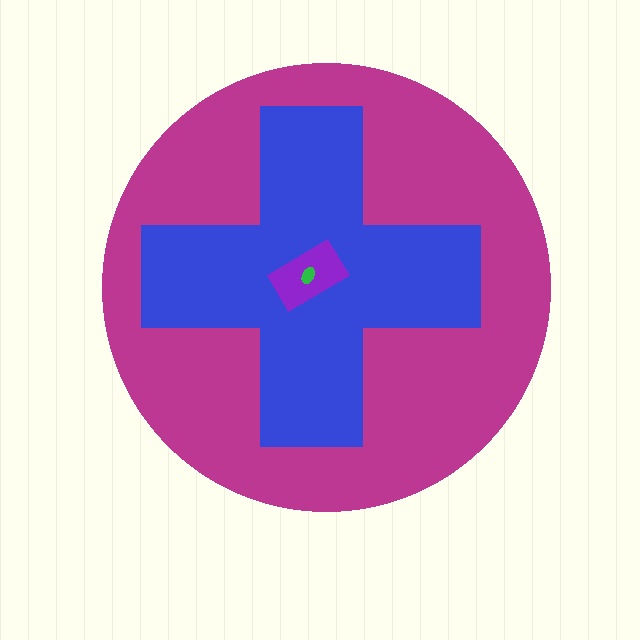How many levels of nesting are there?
4.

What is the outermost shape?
The magenta circle.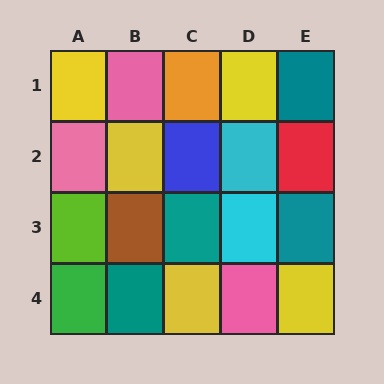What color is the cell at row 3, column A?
Lime.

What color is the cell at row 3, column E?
Teal.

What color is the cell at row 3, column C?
Teal.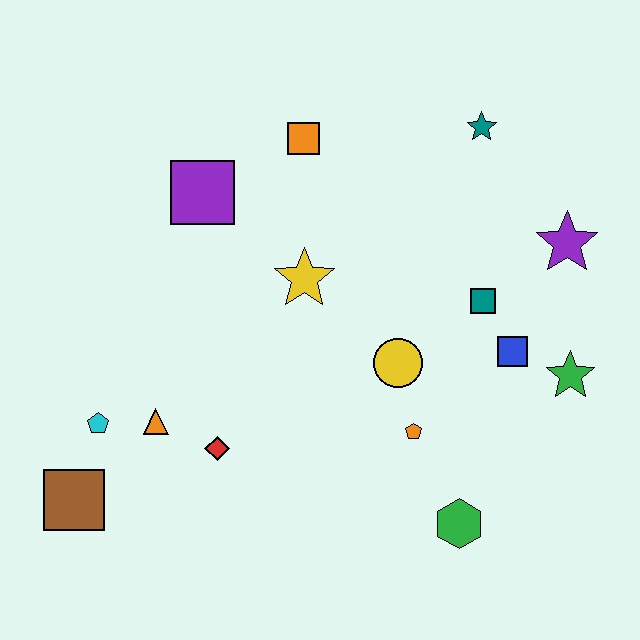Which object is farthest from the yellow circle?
The brown square is farthest from the yellow circle.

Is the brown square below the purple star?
Yes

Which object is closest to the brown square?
The cyan pentagon is closest to the brown square.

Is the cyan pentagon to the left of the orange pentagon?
Yes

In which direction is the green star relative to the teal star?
The green star is below the teal star.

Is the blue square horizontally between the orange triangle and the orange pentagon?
No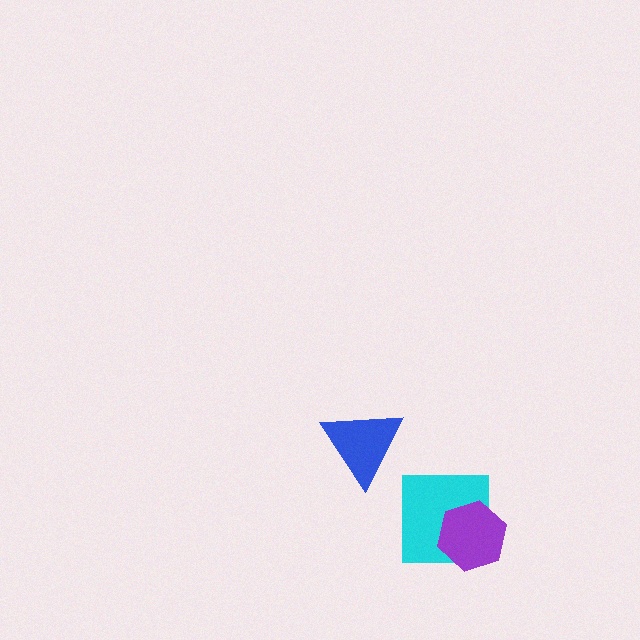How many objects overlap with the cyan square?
1 object overlaps with the cyan square.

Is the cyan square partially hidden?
Yes, it is partially covered by another shape.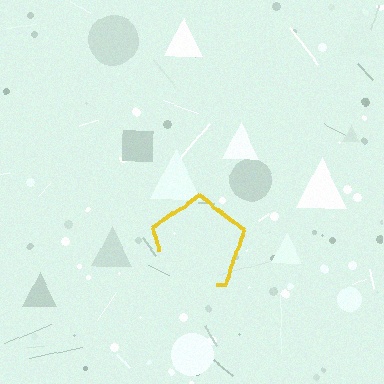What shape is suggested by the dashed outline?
The dashed outline suggests a pentagon.